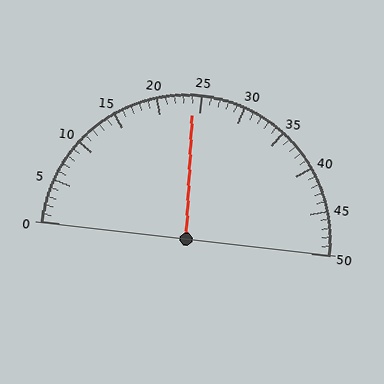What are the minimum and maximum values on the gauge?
The gauge ranges from 0 to 50.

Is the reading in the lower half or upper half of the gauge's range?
The reading is in the lower half of the range (0 to 50).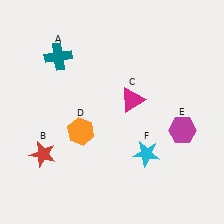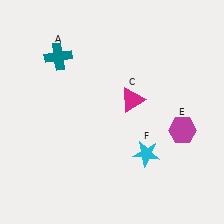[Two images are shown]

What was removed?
The red star (B), the orange hexagon (D) were removed in Image 2.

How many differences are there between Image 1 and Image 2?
There are 2 differences between the two images.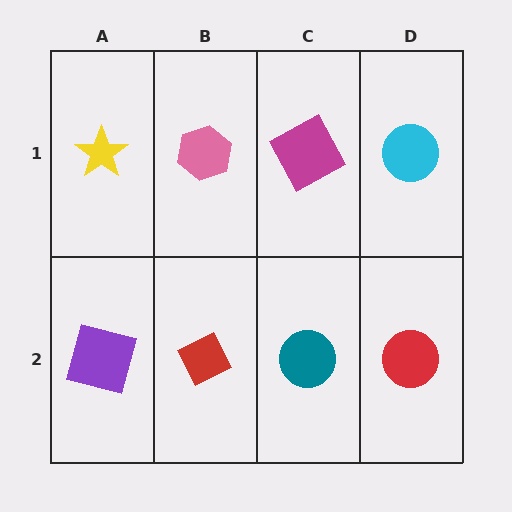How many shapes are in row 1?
4 shapes.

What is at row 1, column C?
A magenta square.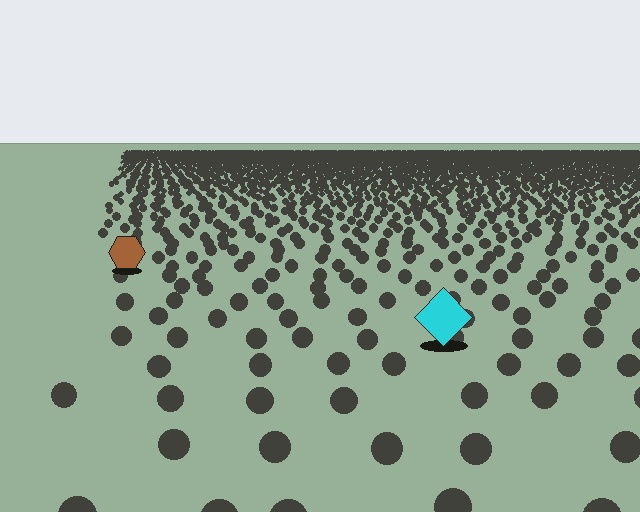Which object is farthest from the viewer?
The brown hexagon is farthest from the viewer. It appears smaller and the ground texture around it is denser.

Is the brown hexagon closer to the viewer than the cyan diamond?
No. The cyan diamond is closer — you can tell from the texture gradient: the ground texture is coarser near it.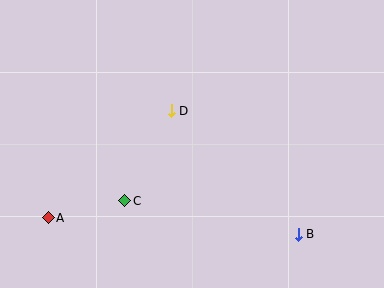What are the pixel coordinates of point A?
Point A is at (48, 218).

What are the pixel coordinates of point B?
Point B is at (298, 234).